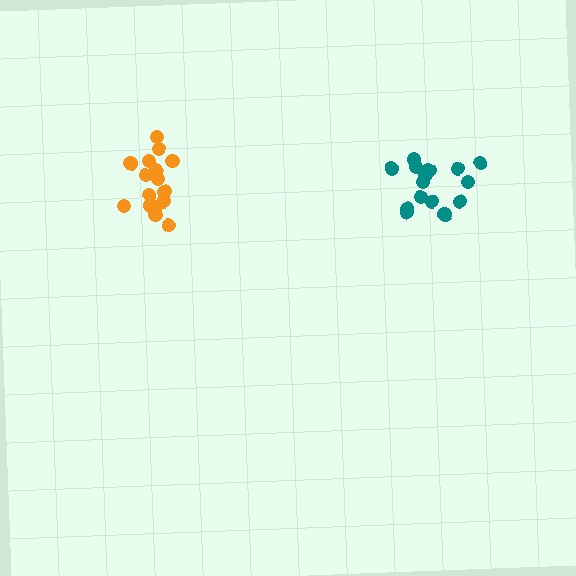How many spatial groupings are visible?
There are 2 spatial groupings.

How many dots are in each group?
Group 1: 17 dots, Group 2: 16 dots (33 total).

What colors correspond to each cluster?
The clusters are colored: orange, teal.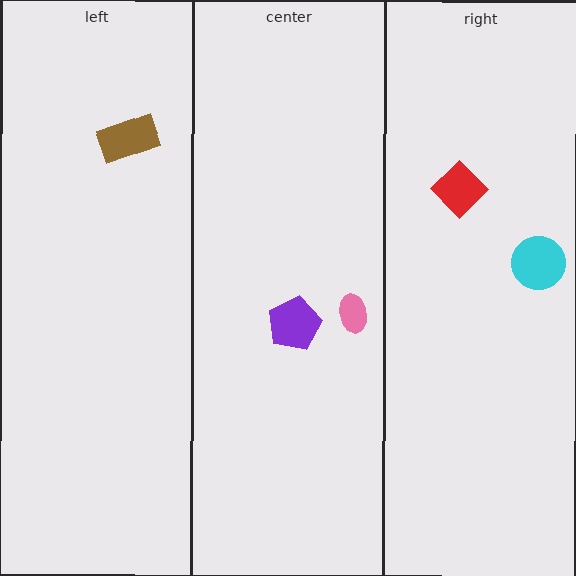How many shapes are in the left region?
1.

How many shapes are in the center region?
2.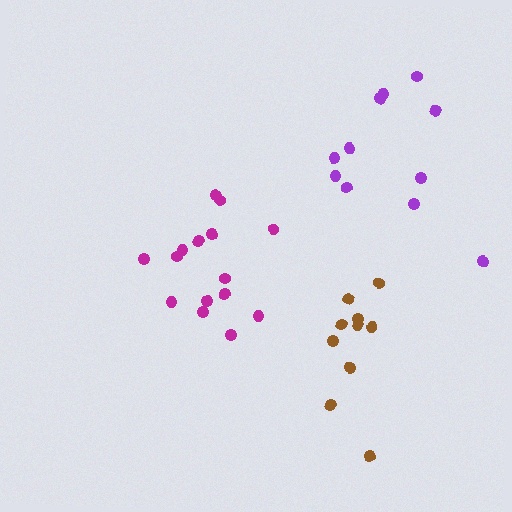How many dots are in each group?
Group 1: 15 dots, Group 2: 10 dots, Group 3: 11 dots (36 total).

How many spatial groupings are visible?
There are 3 spatial groupings.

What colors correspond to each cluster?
The clusters are colored: magenta, brown, purple.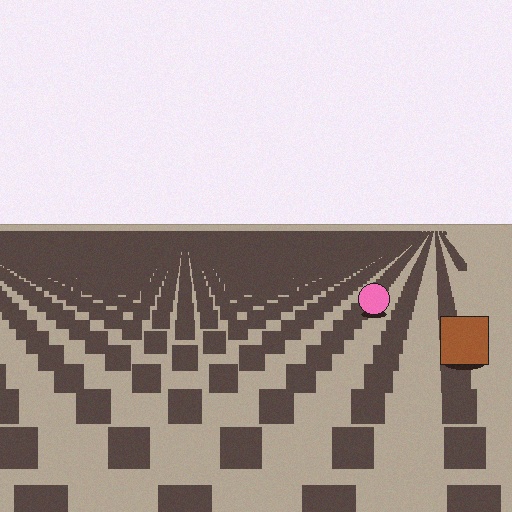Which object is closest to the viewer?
The brown square is closest. The texture marks near it are larger and more spread out.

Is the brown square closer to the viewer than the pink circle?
Yes. The brown square is closer — you can tell from the texture gradient: the ground texture is coarser near it.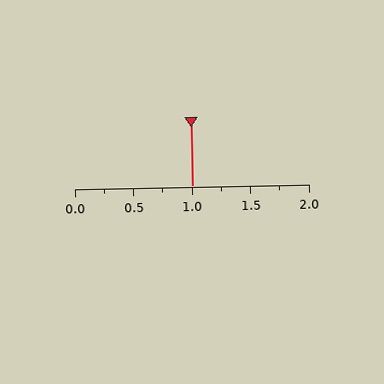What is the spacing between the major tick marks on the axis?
The major ticks are spaced 0.5 apart.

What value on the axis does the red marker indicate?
The marker indicates approximately 1.